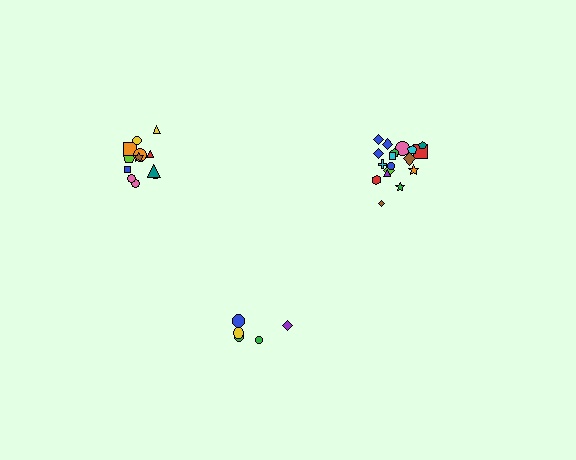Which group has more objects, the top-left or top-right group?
The top-right group.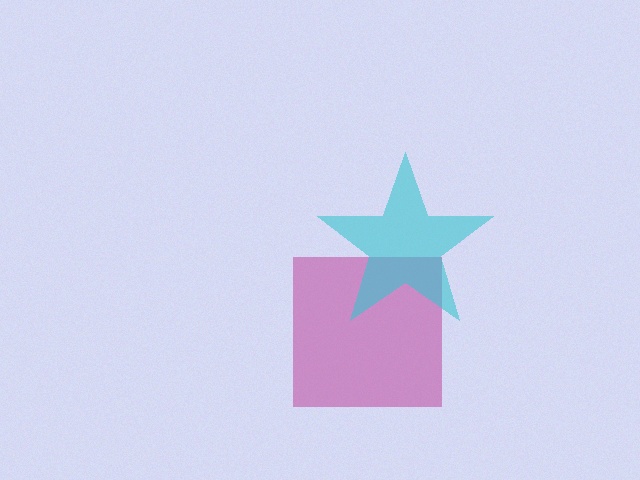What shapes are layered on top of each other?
The layered shapes are: a magenta square, a cyan star.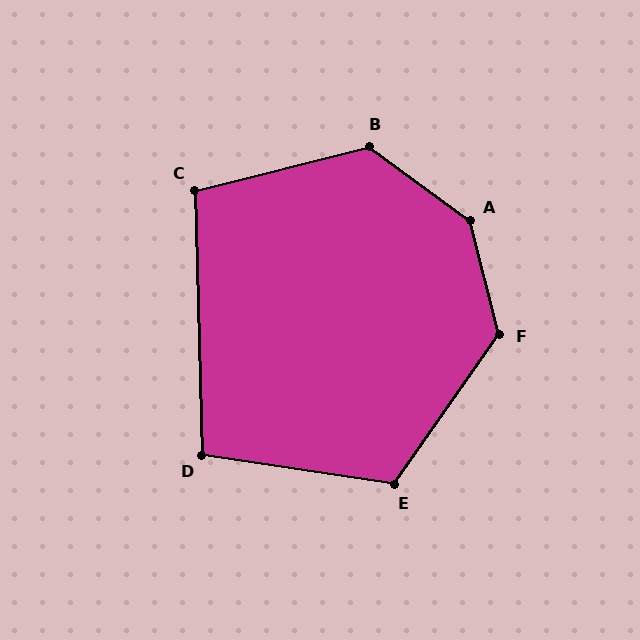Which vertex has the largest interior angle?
A, at approximately 141 degrees.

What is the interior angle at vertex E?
Approximately 117 degrees (obtuse).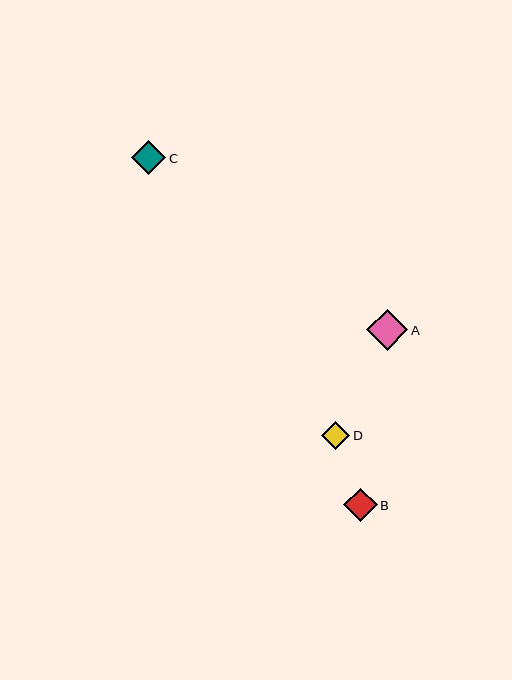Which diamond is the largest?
Diamond A is the largest with a size of approximately 41 pixels.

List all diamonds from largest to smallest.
From largest to smallest: A, C, B, D.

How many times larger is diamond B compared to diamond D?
Diamond B is approximately 1.2 times the size of diamond D.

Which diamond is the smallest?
Diamond D is the smallest with a size of approximately 28 pixels.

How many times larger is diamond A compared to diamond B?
Diamond A is approximately 1.2 times the size of diamond B.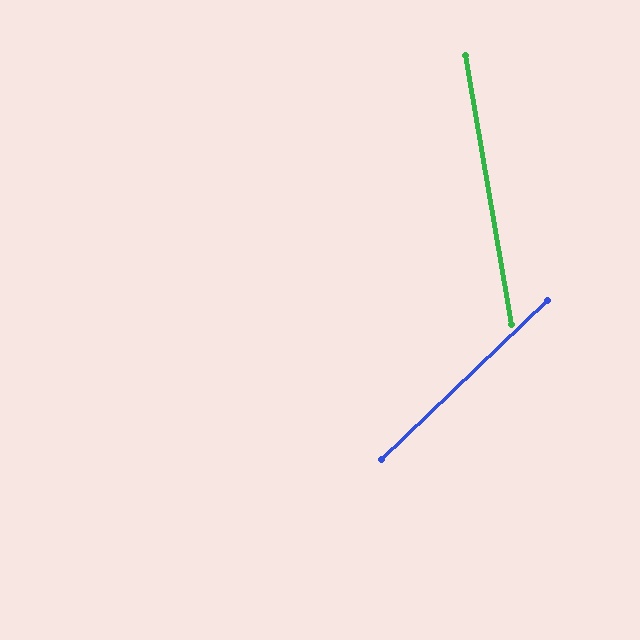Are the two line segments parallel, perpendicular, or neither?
Neither parallel nor perpendicular — they differ by about 56°.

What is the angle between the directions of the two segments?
Approximately 56 degrees.